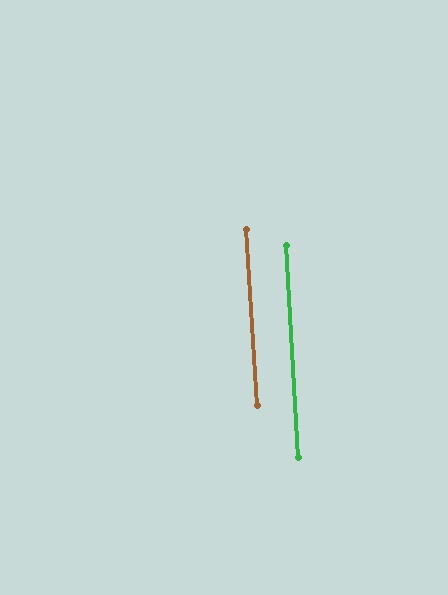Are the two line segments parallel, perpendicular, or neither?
Parallel — their directions differ by only 0.5°.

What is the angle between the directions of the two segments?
Approximately 1 degree.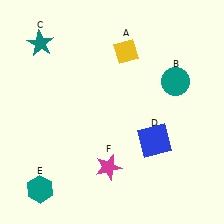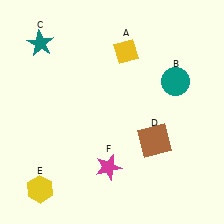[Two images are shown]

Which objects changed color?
D changed from blue to brown. E changed from teal to yellow.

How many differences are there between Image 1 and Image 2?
There are 2 differences between the two images.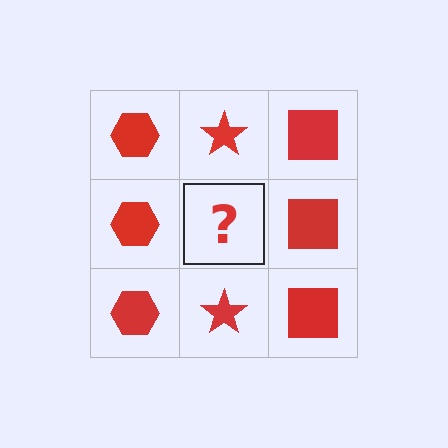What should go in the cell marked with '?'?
The missing cell should contain a red star.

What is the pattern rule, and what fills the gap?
The rule is that each column has a consistent shape. The gap should be filled with a red star.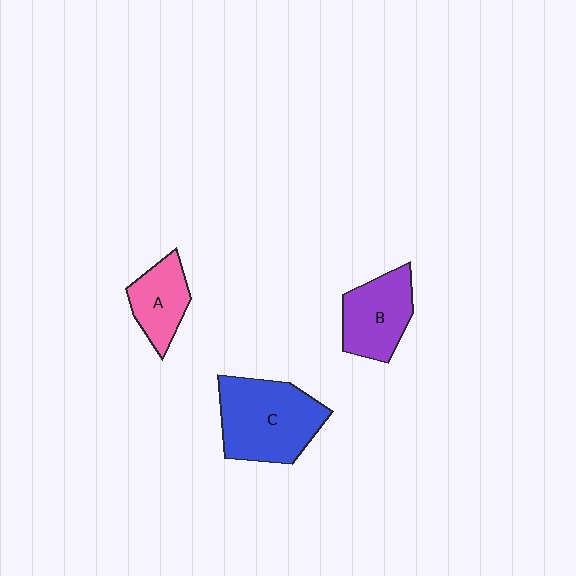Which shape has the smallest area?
Shape A (pink).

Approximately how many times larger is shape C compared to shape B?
Approximately 1.5 times.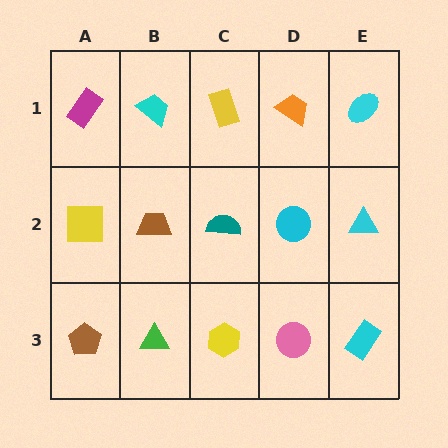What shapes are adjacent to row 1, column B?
A brown trapezoid (row 2, column B), a magenta rectangle (row 1, column A), a yellow rectangle (row 1, column C).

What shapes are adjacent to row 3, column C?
A teal semicircle (row 2, column C), a green triangle (row 3, column B), a pink circle (row 3, column D).